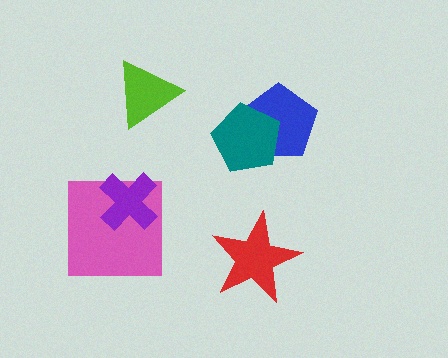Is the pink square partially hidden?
Yes, it is partially covered by another shape.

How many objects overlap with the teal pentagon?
1 object overlaps with the teal pentagon.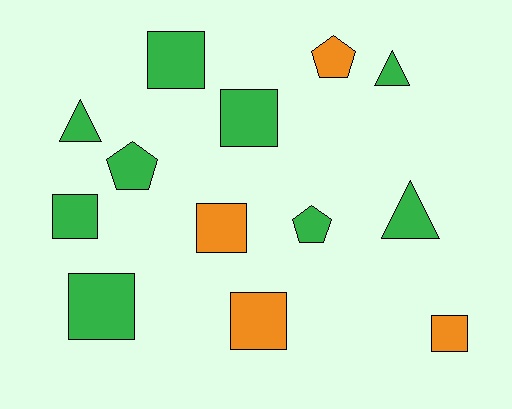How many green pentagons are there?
There are 2 green pentagons.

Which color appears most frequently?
Green, with 9 objects.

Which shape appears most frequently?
Square, with 7 objects.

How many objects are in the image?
There are 13 objects.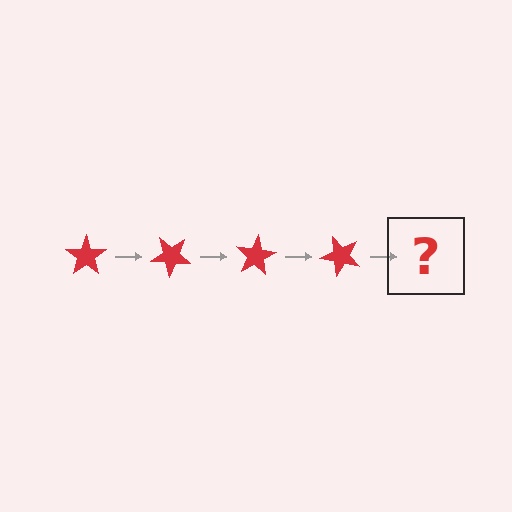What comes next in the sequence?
The next element should be a red star rotated 160 degrees.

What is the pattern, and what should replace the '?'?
The pattern is that the star rotates 40 degrees each step. The '?' should be a red star rotated 160 degrees.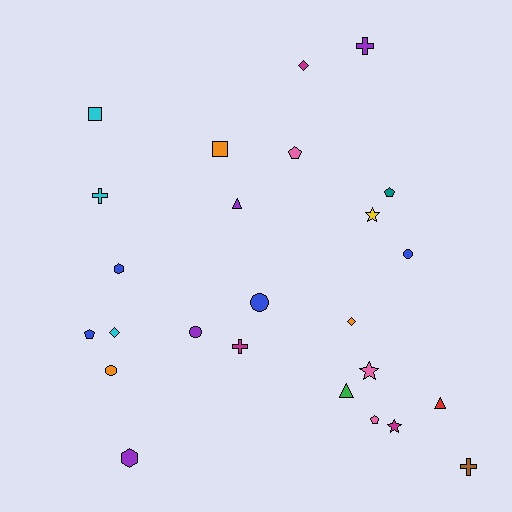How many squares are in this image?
There are 2 squares.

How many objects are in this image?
There are 25 objects.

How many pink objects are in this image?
There are 3 pink objects.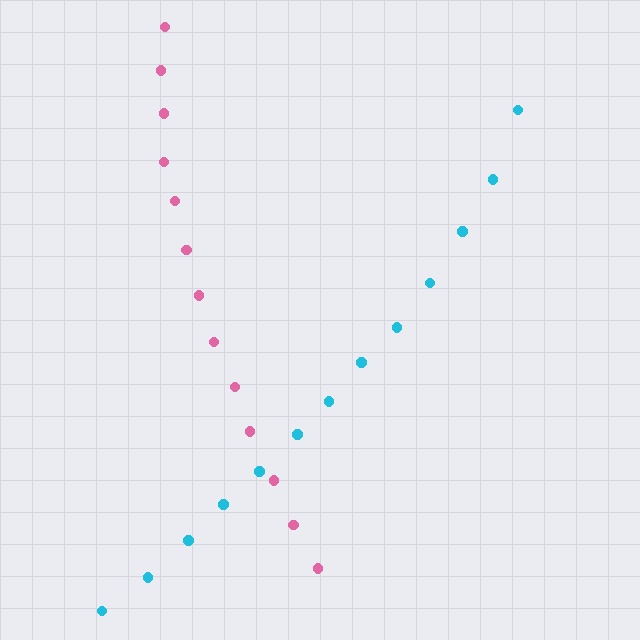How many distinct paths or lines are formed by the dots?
There are 2 distinct paths.